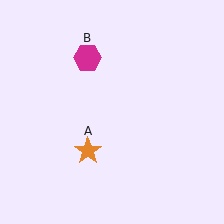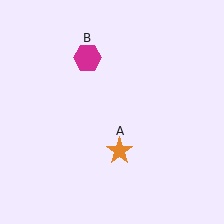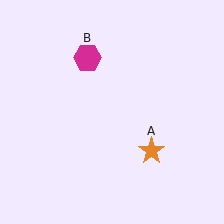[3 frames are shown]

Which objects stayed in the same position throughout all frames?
Magenta hexagon (object B) remained stationary.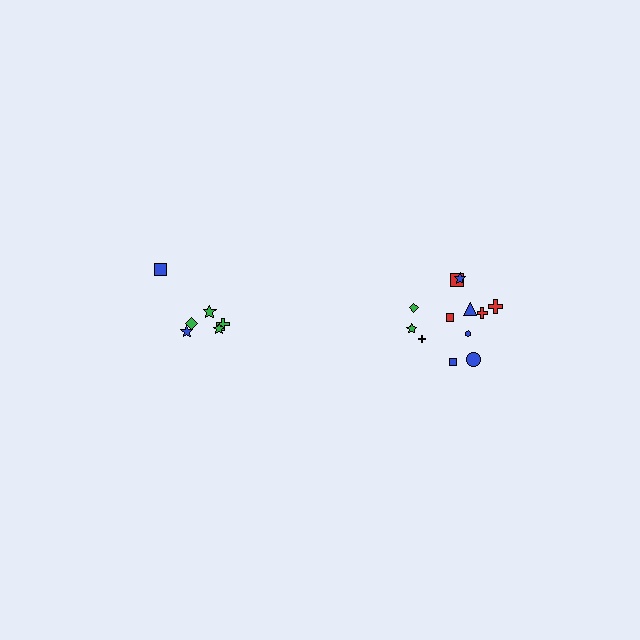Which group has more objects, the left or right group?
The right group.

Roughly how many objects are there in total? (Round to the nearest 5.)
Roughly 20 objects in total.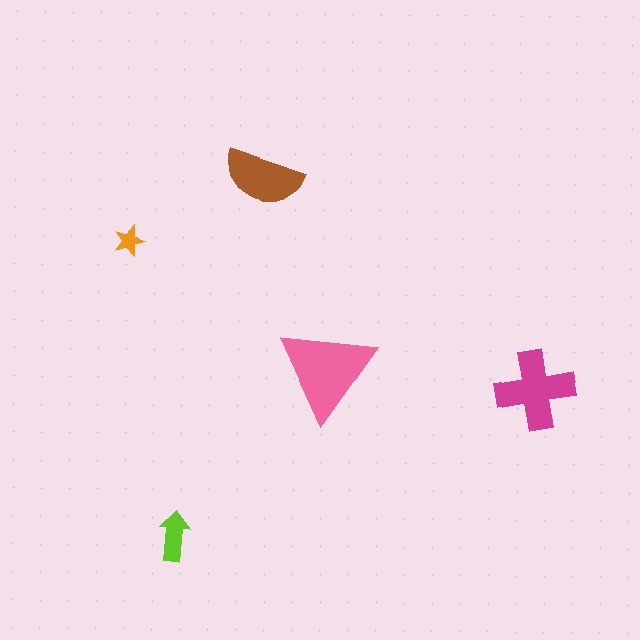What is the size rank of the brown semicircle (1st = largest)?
3rd.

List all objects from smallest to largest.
The orange star, the lime arrow, the brown semicircle, the magenta cross, the pink triangle.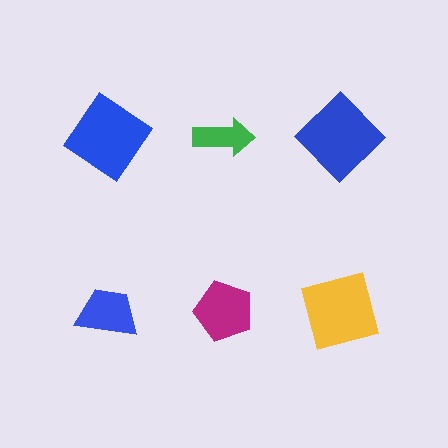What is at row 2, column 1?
A blue trapezoid.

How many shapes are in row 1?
3 shapes.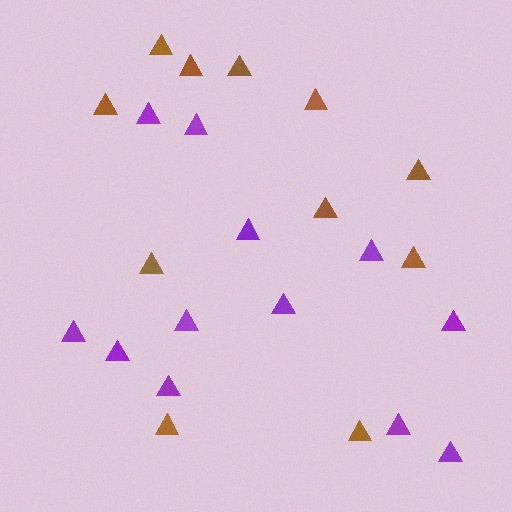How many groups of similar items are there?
There are 2 groups: one group of brown triangles (11) and one group of purple triangles (12).